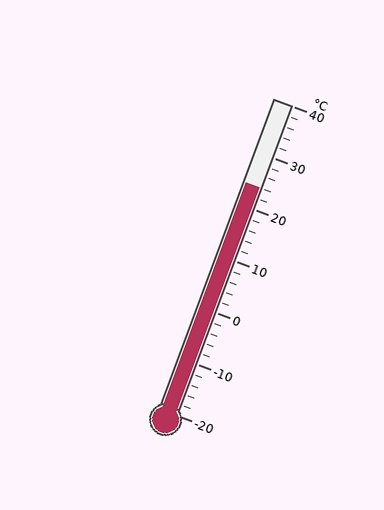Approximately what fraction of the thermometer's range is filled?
The thermometer is filled to approximately 75% of its range.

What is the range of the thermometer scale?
The thermometer scale ranges from -20°C to 40°C.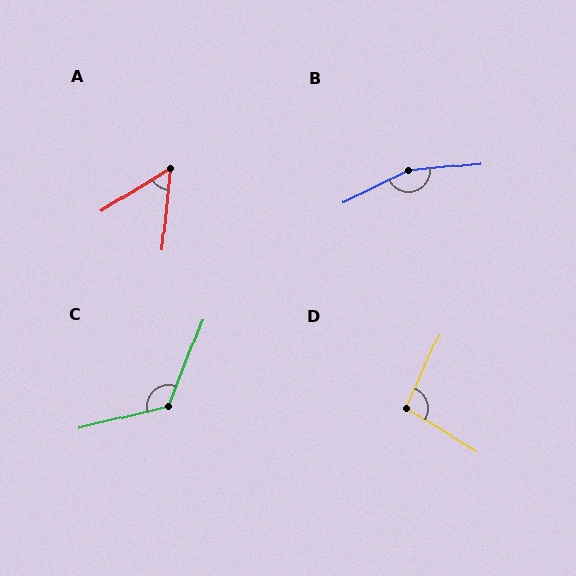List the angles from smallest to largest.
A (53°), D (97°), C (125°), B (159°).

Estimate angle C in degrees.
Approximately 125 degrees.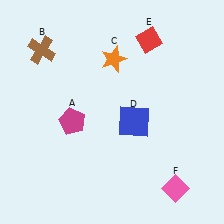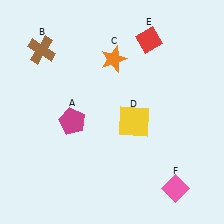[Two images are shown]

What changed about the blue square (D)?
In Image 1, D is blue. In Image 2, it changed to yellow.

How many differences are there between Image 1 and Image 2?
There is 1 difference between the two images.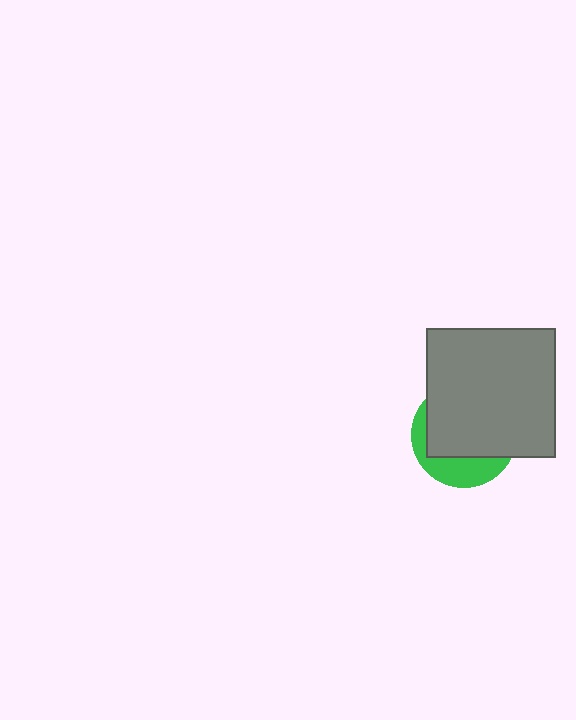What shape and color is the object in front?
The object in front is a gray square.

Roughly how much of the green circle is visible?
A small part of it is visible (roughly 31%).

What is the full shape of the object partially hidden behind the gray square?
The partially hidden object is a green circle.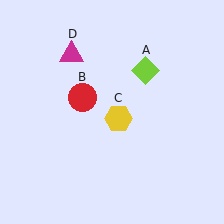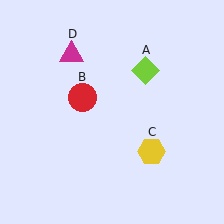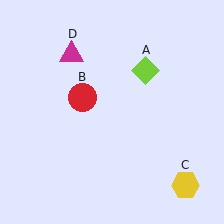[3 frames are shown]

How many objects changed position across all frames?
1 object changed position: yellow hexagon (object C).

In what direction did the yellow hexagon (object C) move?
The yellow hexagon (object C) moved down and to the right.